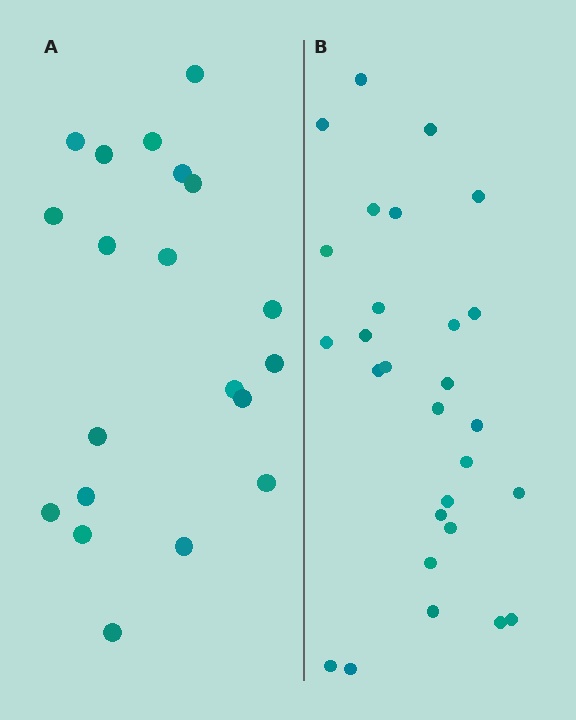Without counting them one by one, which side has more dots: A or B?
Region B (the right region) has more dots.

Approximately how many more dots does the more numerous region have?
Region B has roughly 8 or so more dots than region A.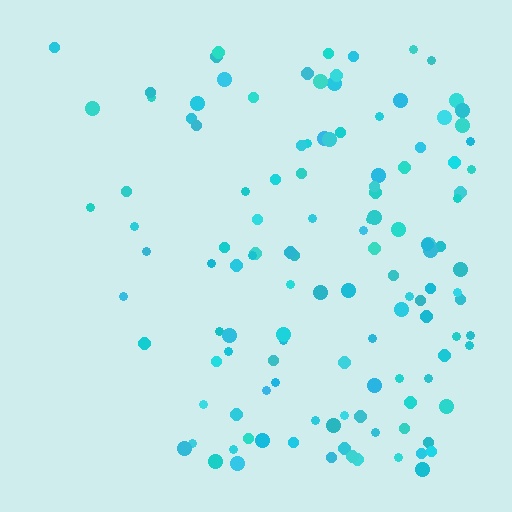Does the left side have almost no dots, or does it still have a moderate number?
Still a moderate number, just noticeably fewer than the right.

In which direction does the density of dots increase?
From left to right, with the right side densest.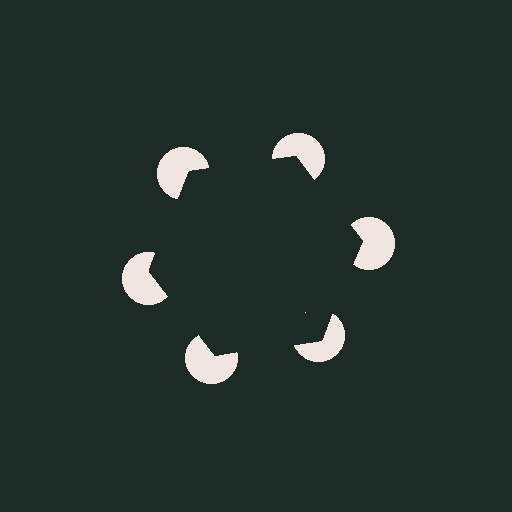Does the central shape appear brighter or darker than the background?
It typically appears slightly darker than the background, even though no actual brightness change is drawn.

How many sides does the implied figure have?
6 sides.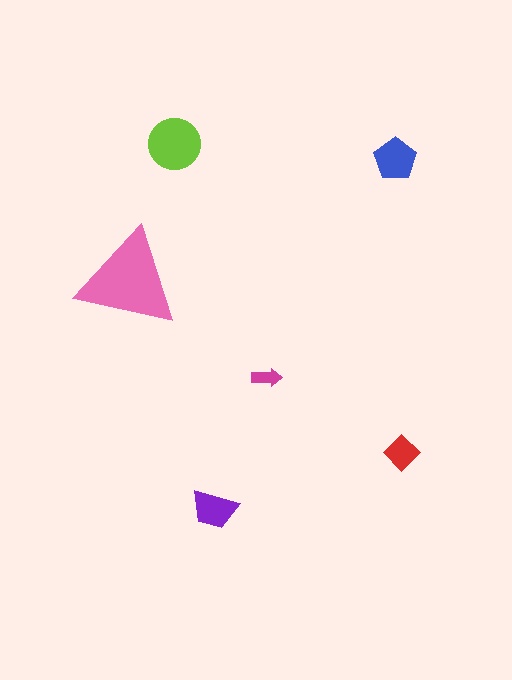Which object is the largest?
The pink triangle.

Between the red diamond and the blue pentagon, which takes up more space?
The blue pentagon.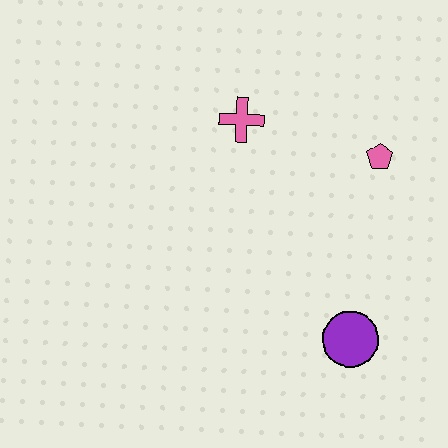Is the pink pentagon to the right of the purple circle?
Yes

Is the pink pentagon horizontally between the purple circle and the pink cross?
No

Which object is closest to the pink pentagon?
The pink cross is closest to the pink pentagon.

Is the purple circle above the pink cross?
No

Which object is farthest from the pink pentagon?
The purple circle is farthest from the pink pentagon.